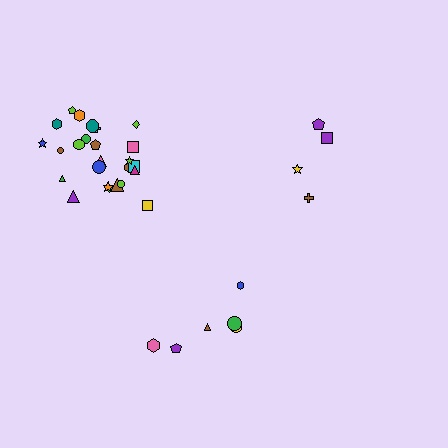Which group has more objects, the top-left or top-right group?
The top-left group.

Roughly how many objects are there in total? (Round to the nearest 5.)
Roughly 35 objects in total.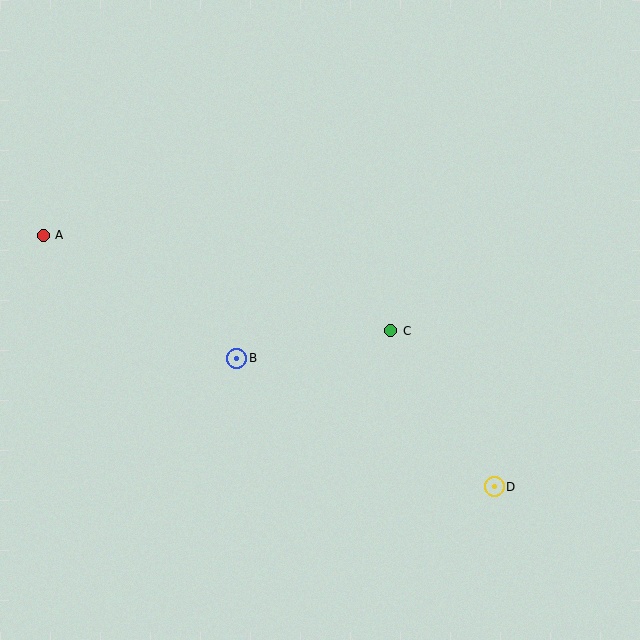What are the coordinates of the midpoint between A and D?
The midpoint between A and D is at (269, 361).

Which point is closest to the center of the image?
Point C at (391, 331) is closest to the center.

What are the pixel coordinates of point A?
Point A is at (43, 235).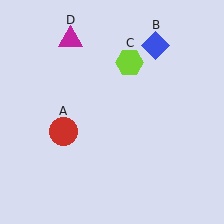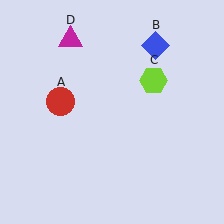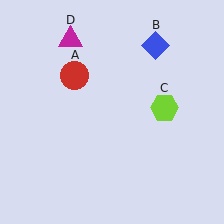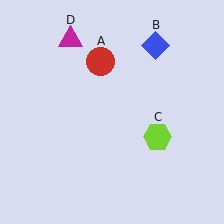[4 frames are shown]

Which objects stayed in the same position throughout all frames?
Blue diamond (object B) and magenta triangle (object D) remained stationary.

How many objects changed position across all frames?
2 objects changed position: red circle (object A), lime hexagon (object C).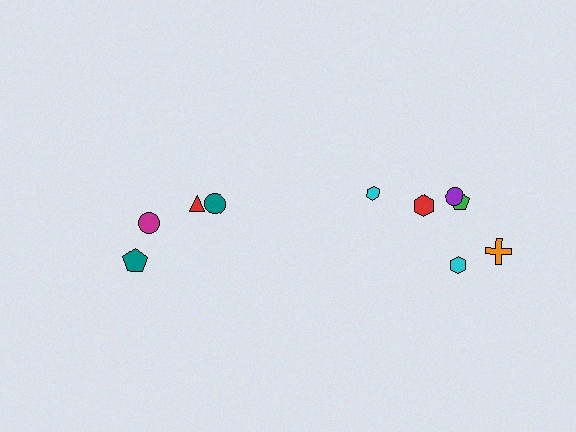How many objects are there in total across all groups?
There are 10 objects.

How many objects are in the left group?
There are 4 objects.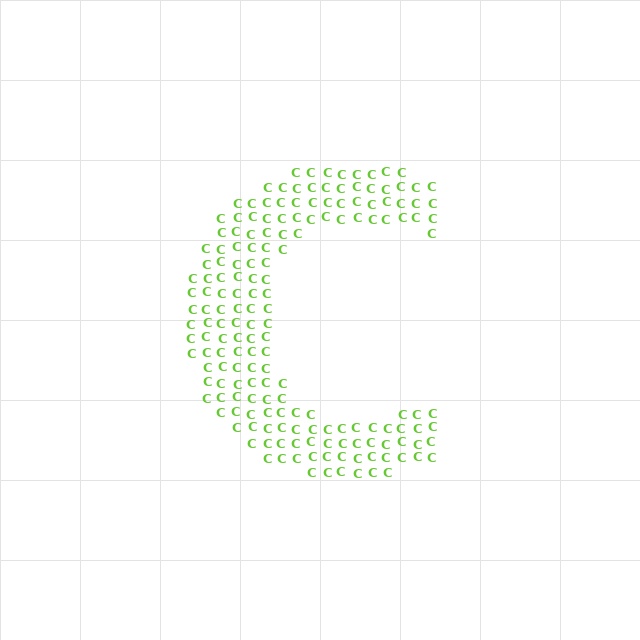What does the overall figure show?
The overall figure shows the letter C.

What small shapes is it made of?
It is made of small letter C's.